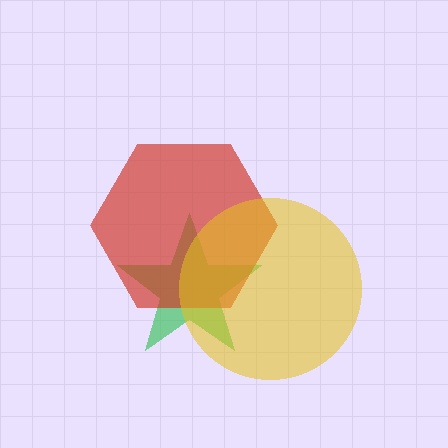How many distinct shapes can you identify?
There are 3 distinct shapes: a green star, a red hexagon, a yellow circle.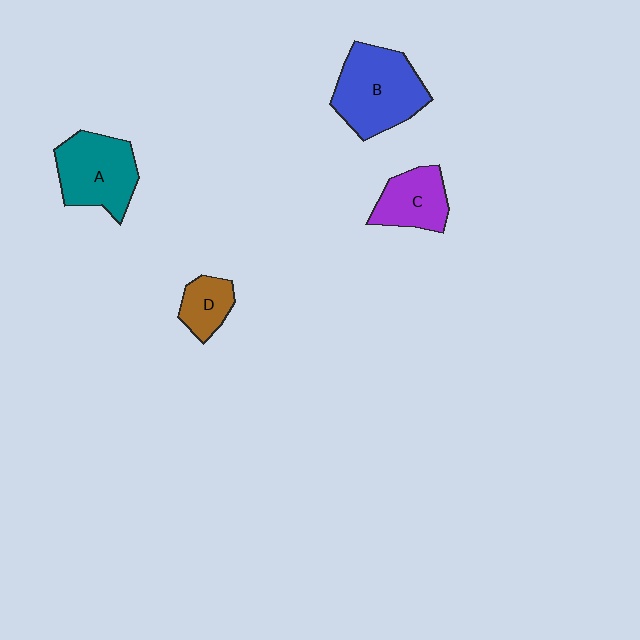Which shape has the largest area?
Shape B (blue).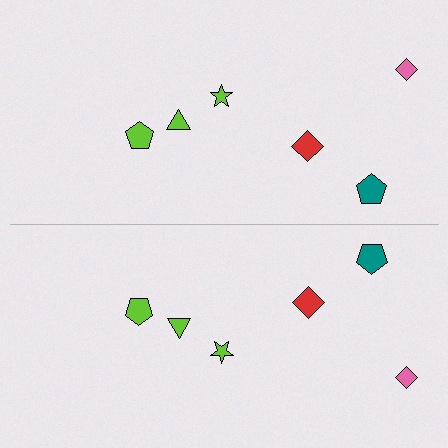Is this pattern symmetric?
Yes, this pattern has bilateral (reflection) symmetry.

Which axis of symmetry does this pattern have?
The pattern has a horizontal axis of symmetry running through the center of the image.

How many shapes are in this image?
There are 12 shapes in this image.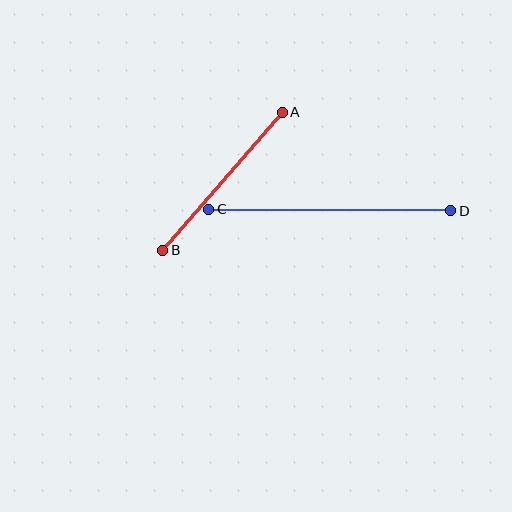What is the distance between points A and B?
The distance is approximately 183 pixels.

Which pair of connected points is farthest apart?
Points C and D are farthest apart.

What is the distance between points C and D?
The distance is approximately 242 pixels.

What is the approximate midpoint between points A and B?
The midpoint is at approximately (223, 181) pixels.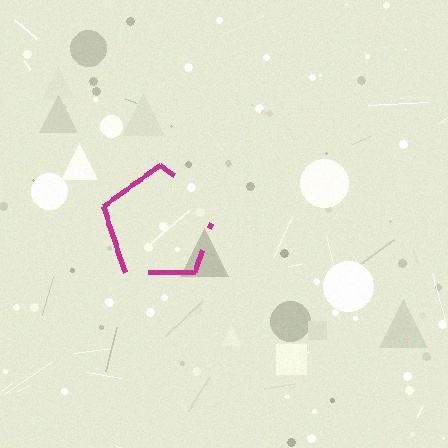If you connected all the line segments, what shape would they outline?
They would outline a pentagon.